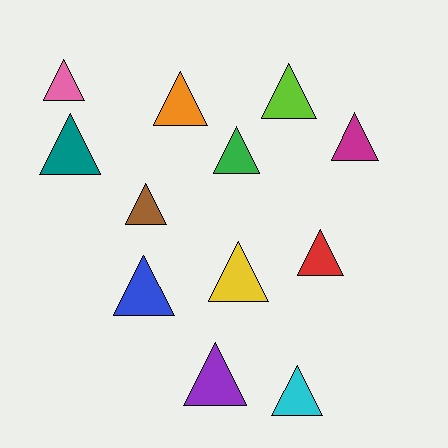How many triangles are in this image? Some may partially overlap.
There are 12 triangles.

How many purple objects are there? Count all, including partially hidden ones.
There is 1 purple object.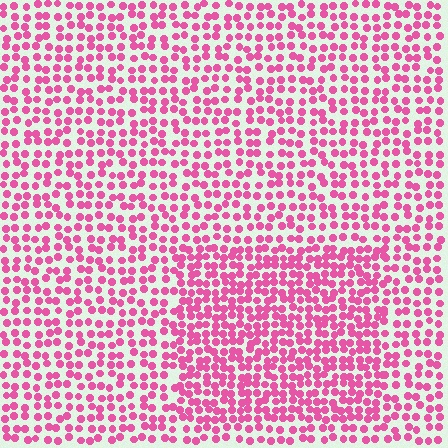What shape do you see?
I see a rectangle.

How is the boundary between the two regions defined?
The boundary is defined by a change in element density (approximately 1.6x ratio). All elements are the same color, size, and shape.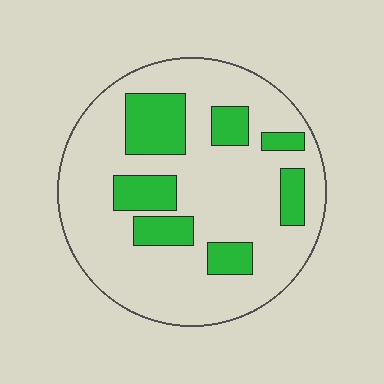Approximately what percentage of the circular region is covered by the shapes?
Approximately 25%.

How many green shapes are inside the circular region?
7.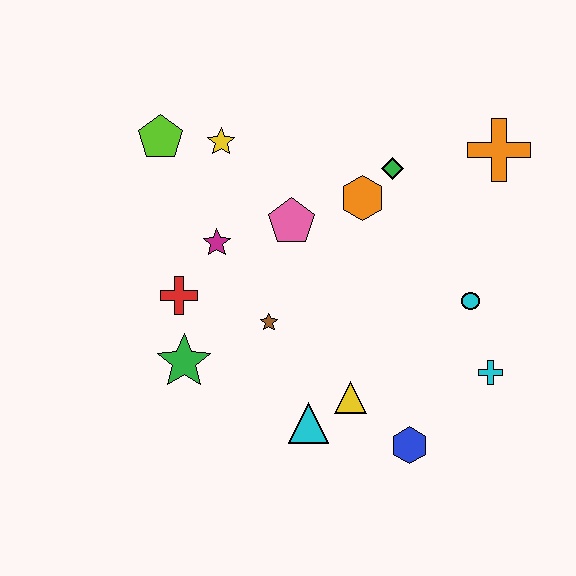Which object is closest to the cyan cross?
The cyan circle is closest to the cyan cross.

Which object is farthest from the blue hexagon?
The lime pentagon is farthest from the blue hexagon.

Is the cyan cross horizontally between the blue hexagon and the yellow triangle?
No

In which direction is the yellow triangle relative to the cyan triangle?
The yellow triangle is to the right of the cyan triangle.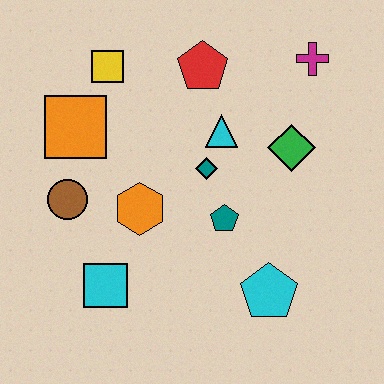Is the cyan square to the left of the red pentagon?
Yes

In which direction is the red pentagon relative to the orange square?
The red pentagon is to the right of the orange square.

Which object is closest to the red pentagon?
The cyan triangle is closest to the red pentagon.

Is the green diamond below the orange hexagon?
No